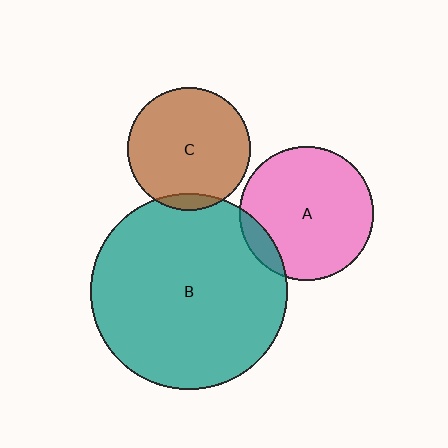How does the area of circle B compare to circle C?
Approximately 2.5 times.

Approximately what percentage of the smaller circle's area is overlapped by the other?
Approximately 5%.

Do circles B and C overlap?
Yes.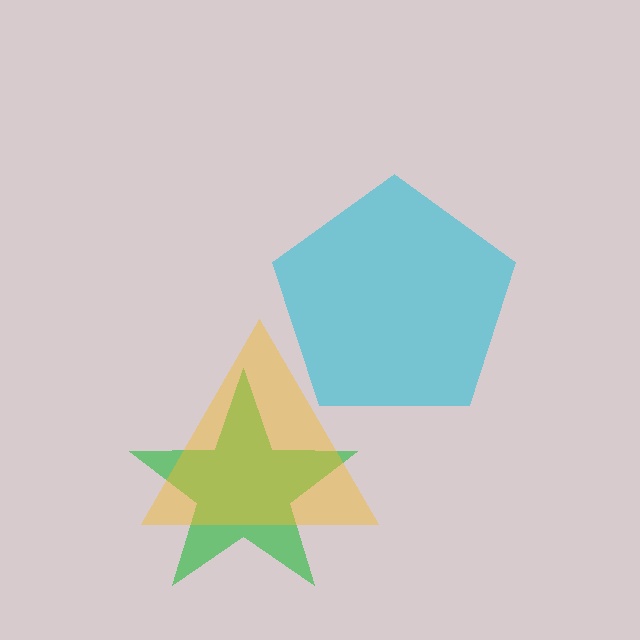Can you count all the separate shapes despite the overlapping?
Yes, there are 3 separate shapes.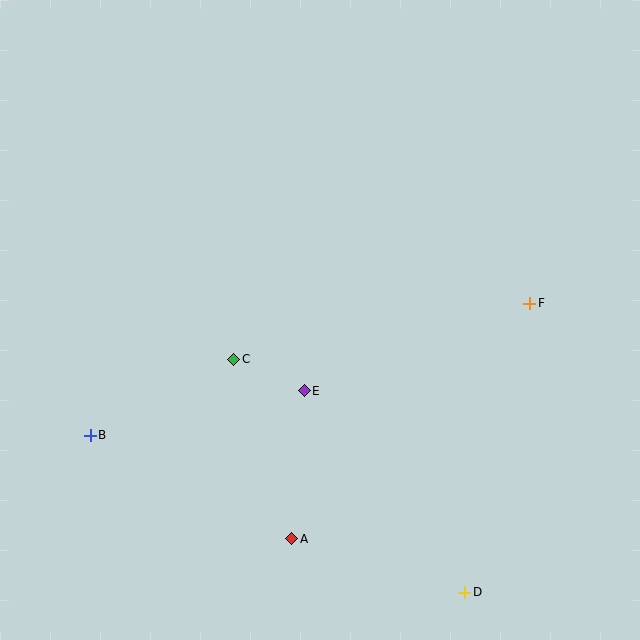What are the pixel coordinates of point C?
Point C is at (234, 359).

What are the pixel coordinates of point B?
Point B is at (90, 435).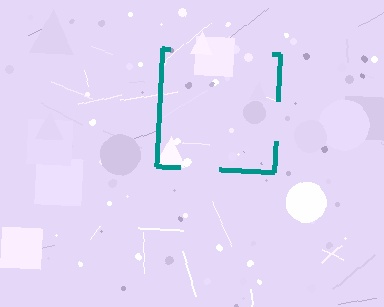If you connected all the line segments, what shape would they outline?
They would outline a square.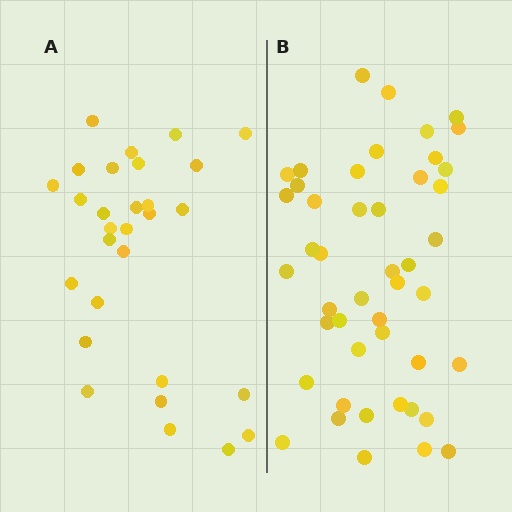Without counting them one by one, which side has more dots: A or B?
Region B (the right region) has more dots.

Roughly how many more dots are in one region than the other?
Region B has approximately 15 more dots than region A.